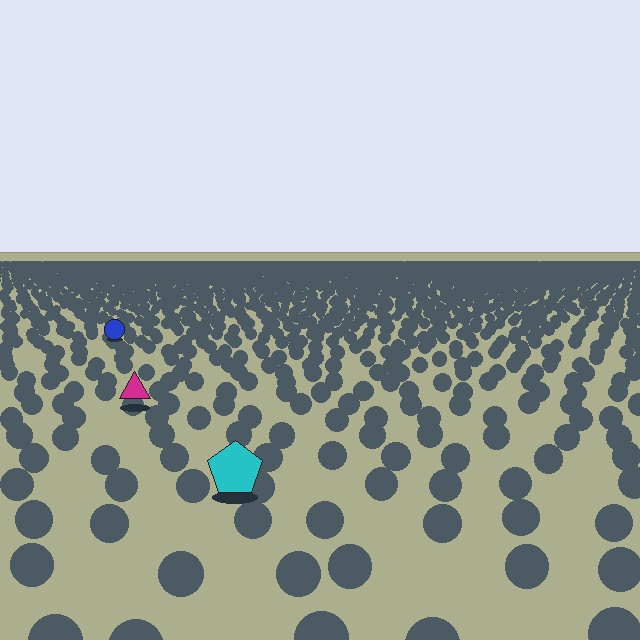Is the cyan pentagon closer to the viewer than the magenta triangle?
Yes. The cyan pentagon is closer — you can tell from the texture gradient: the ground texture is coarser near it.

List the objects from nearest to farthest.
From nearest to farthest: the cyan pentagon, the magenta triangle, the blue circle.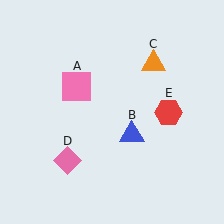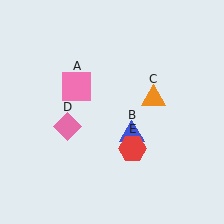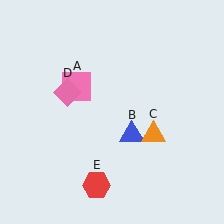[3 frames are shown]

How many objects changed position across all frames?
3 objects changed position: orange triangle (object C), pink diamond (object D), red hexagon (object E).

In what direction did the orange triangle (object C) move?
The orange triangle (object C) moved down.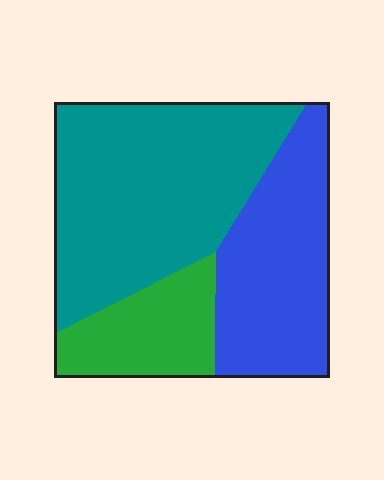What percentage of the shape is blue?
Blue covers about 30% of the shape.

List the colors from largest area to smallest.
From largest to smallest: teal, blue, green.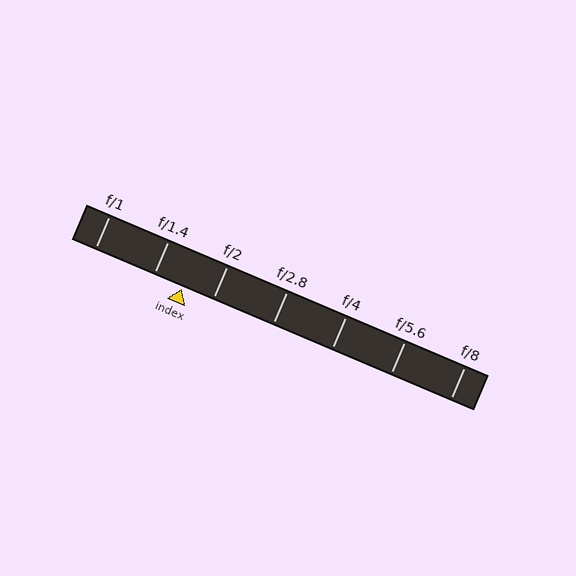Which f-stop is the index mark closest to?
The index mark is closest to f/1.4.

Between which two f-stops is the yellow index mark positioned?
The index mark is between f/1.4 and f/2.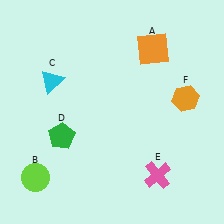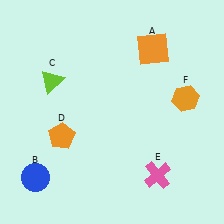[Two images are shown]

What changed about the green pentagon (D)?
In Image 1, D is green. In Image 2, it changed to orange.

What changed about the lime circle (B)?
In Image 1, B is lime. In Image 2, it changed to blue.